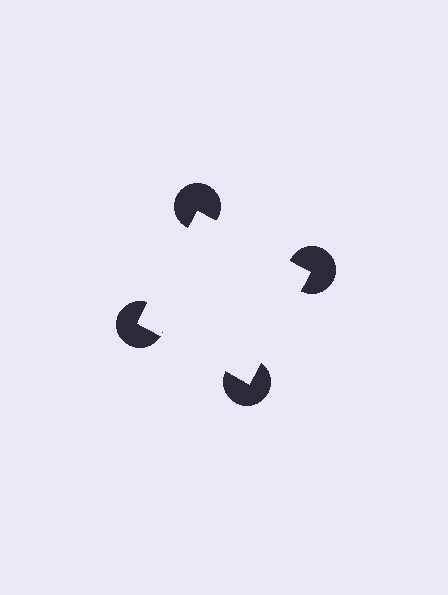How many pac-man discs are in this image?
There are 4 — one at each vertex of the illusory square.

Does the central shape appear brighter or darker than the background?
It typically appears slightly brighter than the background, even though no actual brightness change is drawn.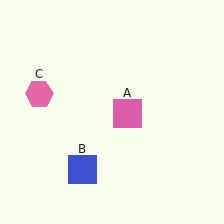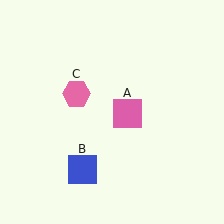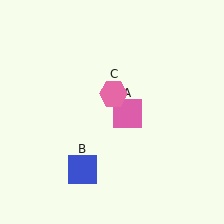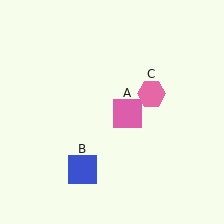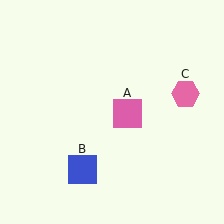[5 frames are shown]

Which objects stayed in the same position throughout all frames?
Pink square (object A) and blue square (object B) remained stationary.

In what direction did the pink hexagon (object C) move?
The pink hexagon (object C) moved right.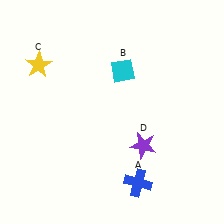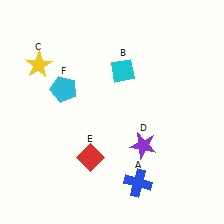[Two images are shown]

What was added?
A red diamond (E), a cyan pentagon (F) were added in Image 2.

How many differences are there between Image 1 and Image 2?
There are 2 differences between the two images.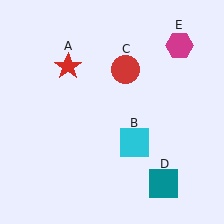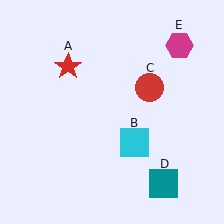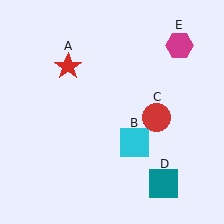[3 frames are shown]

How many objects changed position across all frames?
1 object changed position: red circle (object C).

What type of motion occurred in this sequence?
The red circle (object C) rotated clockwise around the center of the scene.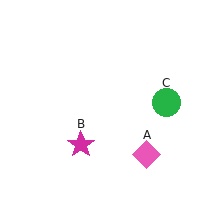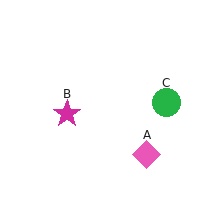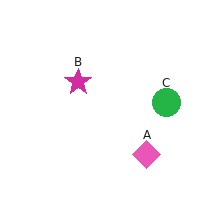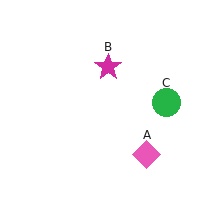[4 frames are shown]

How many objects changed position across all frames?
1 object changed position: magenta star (object B).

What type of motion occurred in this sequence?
The magenta star (object B) rotated clockwise around the center of the scene.